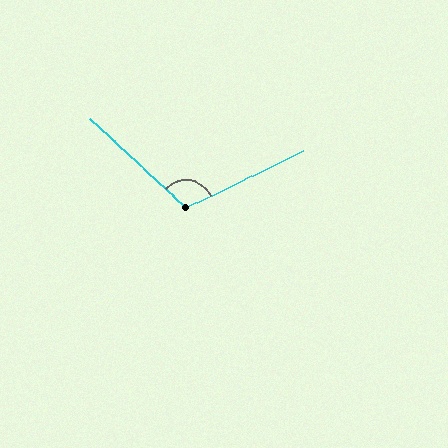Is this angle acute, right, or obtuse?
It is obtuse.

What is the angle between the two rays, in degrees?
Approximately 111 degrees.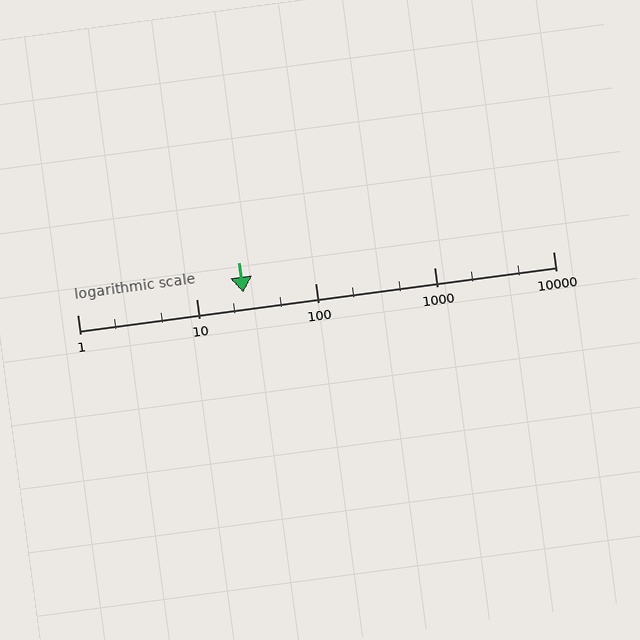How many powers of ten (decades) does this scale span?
The scale spans 4 decades, from 1 to 10000.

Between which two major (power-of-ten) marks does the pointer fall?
The pointer is between 10 and 100.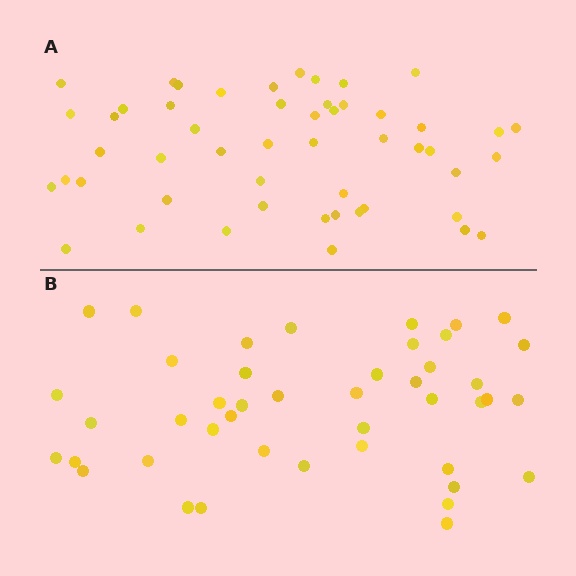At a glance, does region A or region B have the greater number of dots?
Region A (the top region) has more dots.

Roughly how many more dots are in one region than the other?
Region A has roughly 8 or so more dots than region B.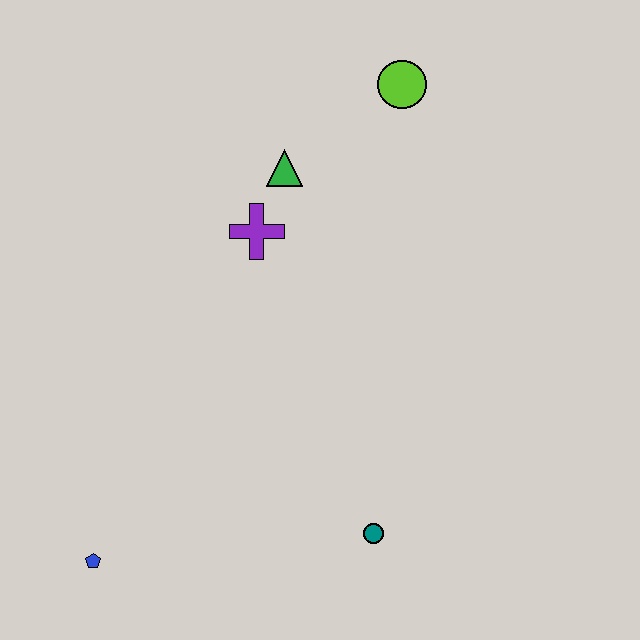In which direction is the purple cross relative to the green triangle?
The purple cross is below the green triangle.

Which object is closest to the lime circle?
The green triangle is closest to the lime circle.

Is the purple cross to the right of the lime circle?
No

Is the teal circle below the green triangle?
Yes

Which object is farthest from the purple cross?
The blue pentagon is farthest from the purple cross.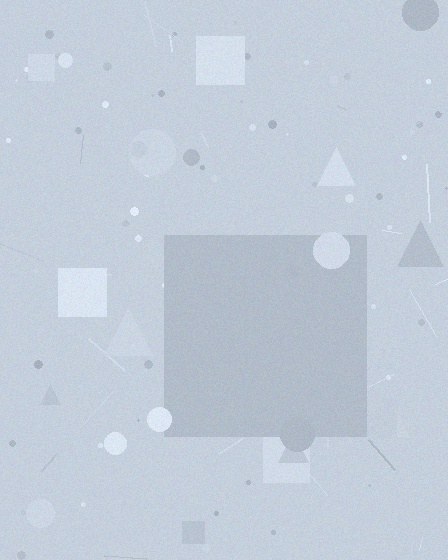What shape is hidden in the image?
A square is hidden in the image.